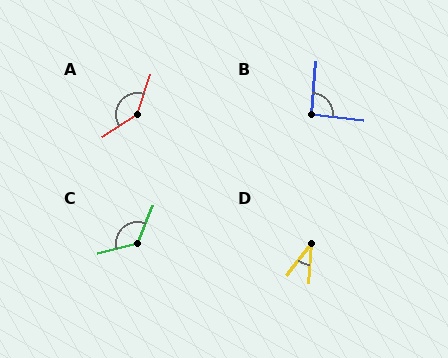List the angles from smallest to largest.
D (33°), B (92°), C (126°), A (142°).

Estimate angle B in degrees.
Approximately 92 degrees.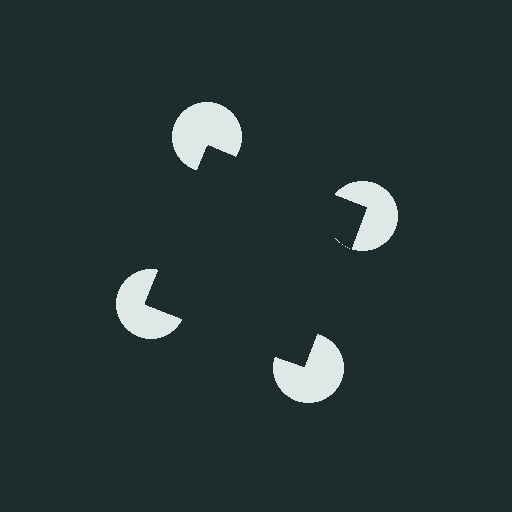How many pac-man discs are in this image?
There are 4 — one at each vertex of the illusory square.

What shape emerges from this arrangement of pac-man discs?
An illusory square — its edges are inferred from the aligned wedge cuts in the pac-man discs, not physically drawn.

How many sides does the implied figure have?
4 sides.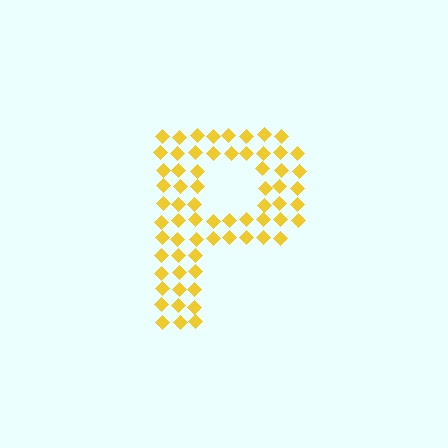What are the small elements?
The small elements are diamonds.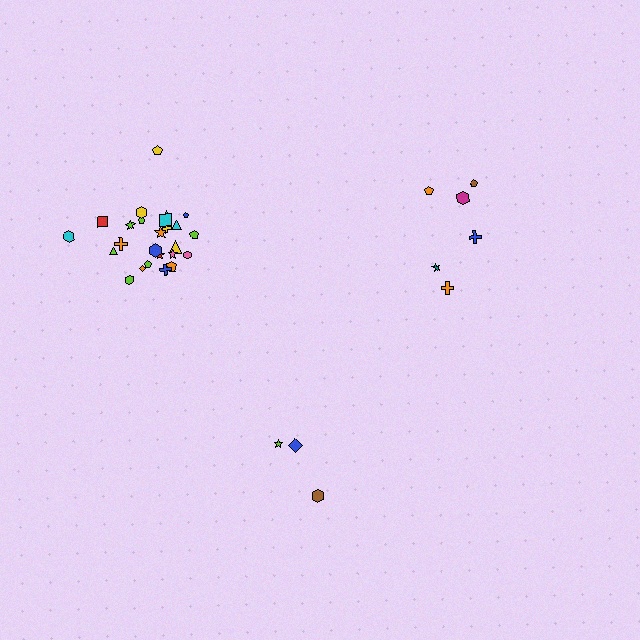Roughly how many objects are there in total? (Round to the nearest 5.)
Roughly 35 objects in total.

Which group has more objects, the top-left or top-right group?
The top-left group.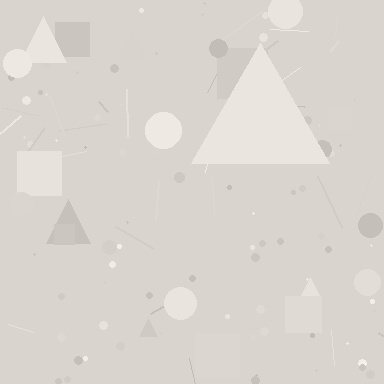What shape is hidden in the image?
A triangle is hidden in the image.